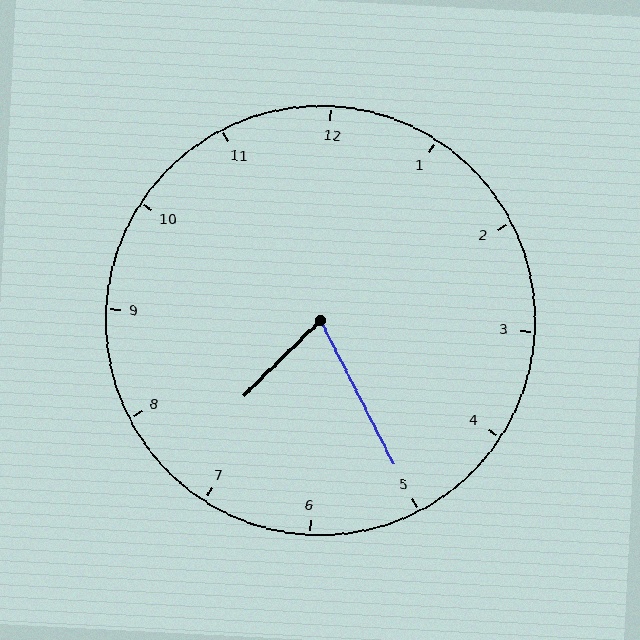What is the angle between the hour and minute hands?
Approximately 72 degrees.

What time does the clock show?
7:25.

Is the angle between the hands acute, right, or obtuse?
It is acute.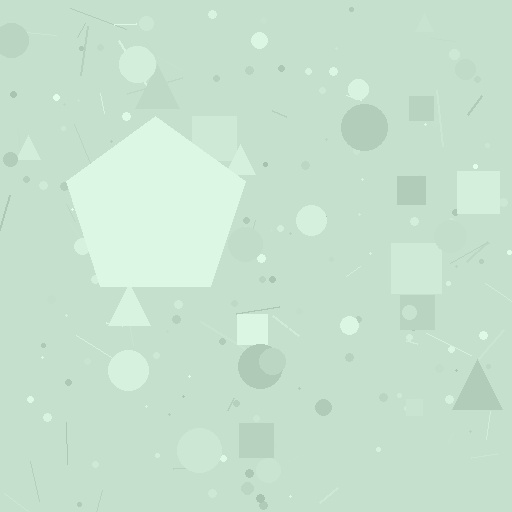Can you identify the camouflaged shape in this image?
The camouflaged shape is a pentagon.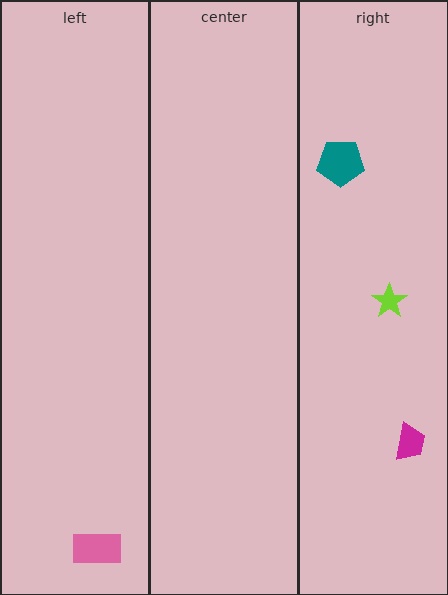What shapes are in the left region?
The pink rectangle.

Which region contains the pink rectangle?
The left region.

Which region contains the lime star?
The right region.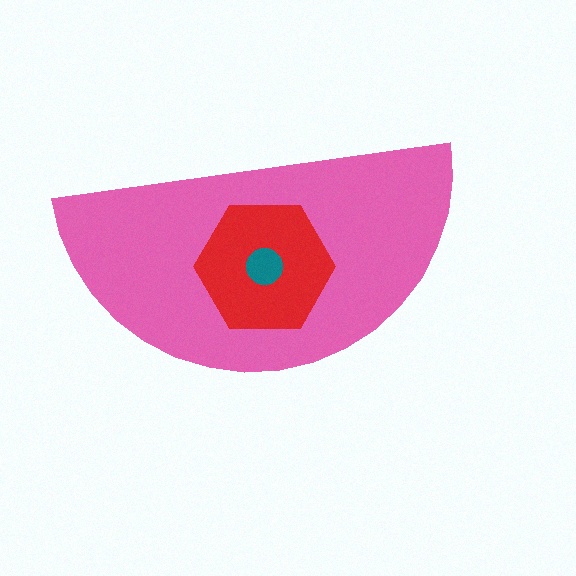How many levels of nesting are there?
3.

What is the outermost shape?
The pink semicircle.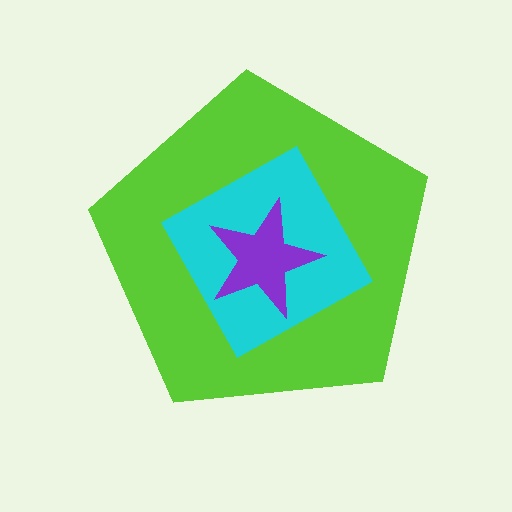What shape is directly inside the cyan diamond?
The purple star.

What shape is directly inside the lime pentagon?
The cyan diamond.